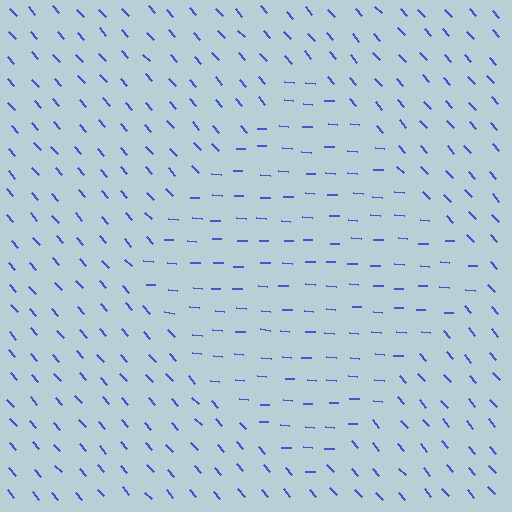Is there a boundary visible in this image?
Yes, there is a texture boundary formed by a change in line orientation.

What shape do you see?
I see a diamond.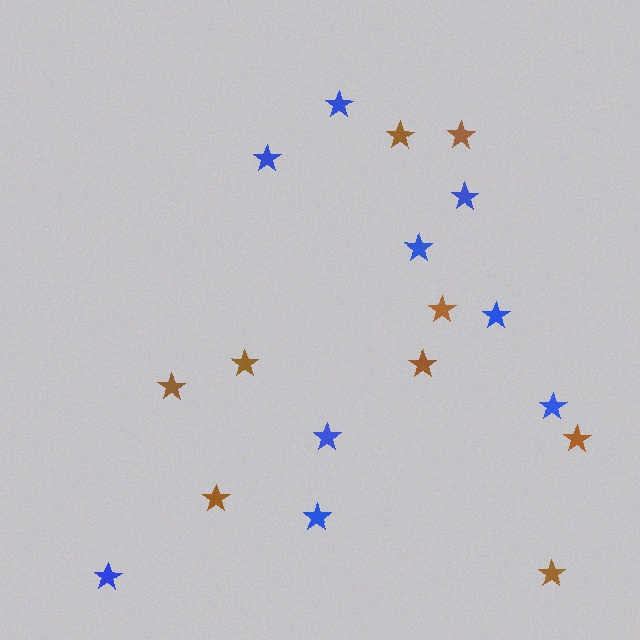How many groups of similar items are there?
There are 2 groups: one group of brown stars (9) and one group of blue stars (9).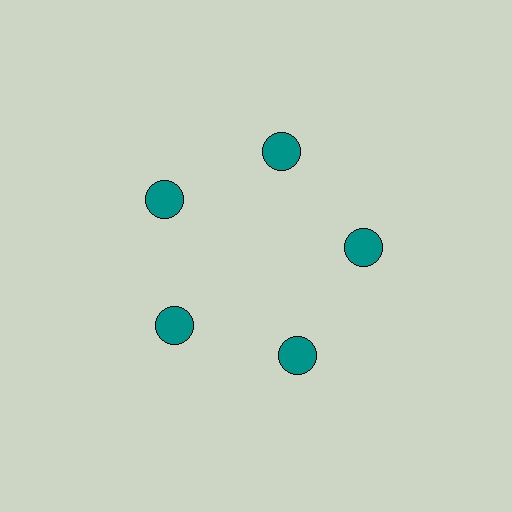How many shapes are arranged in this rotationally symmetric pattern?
There are 10 shapes, arranged in 5 groups of 2.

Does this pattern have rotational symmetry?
Yes, this pattern has 5-fold rotational symmetry. It looks the same after rotating 72 degrees around the center.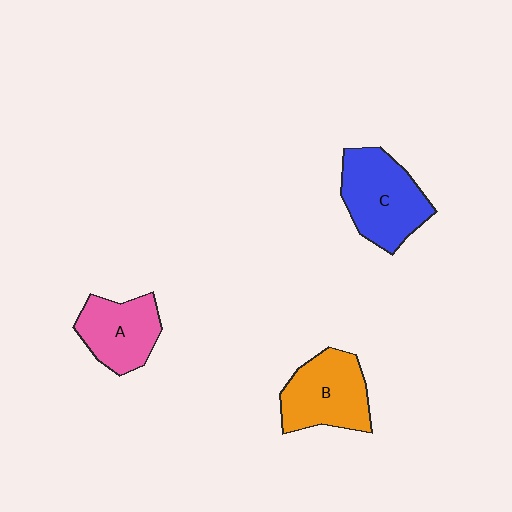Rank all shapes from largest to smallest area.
From largest to smallest: C (blue), B (orange), A (pink).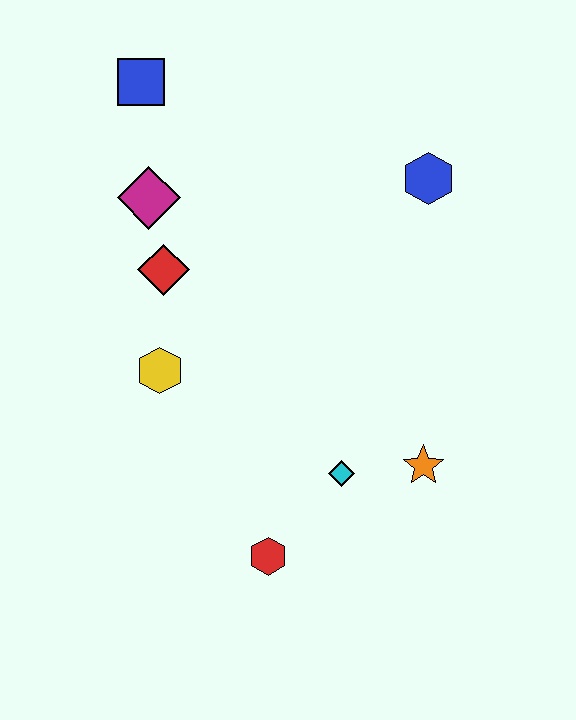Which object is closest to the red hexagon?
The cyan diamond is closest to the red hexagon.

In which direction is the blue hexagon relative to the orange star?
The blue hexagon is above the orange star.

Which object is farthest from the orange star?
The blue square is farthest from the orange star.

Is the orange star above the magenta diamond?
No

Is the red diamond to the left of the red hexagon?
Yes